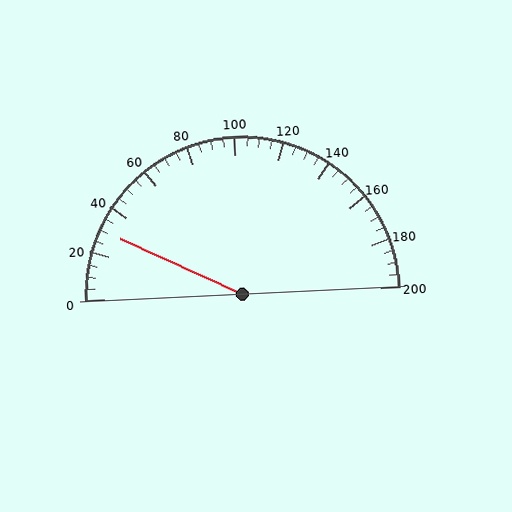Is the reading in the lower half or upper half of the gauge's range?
The reading is in the lower half of the range (0 to 200).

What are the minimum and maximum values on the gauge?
The gauge ranges from 0 to 200.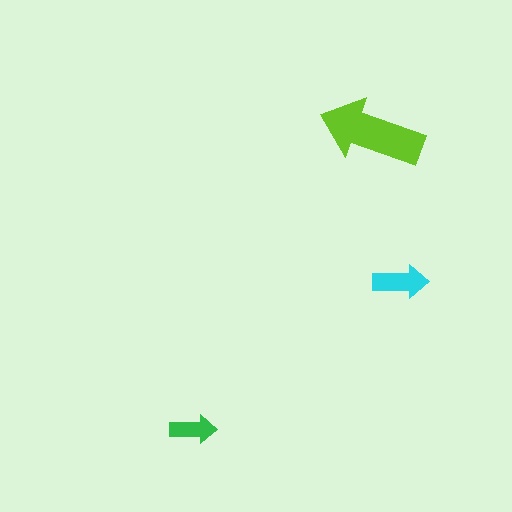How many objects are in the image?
There are 3 objects in the image.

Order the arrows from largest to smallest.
the lime one, the cyan one, the green one.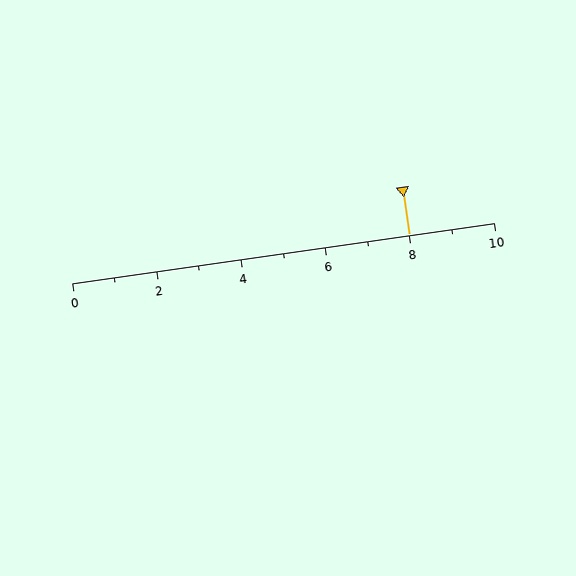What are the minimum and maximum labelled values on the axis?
The axis runs from 0 to 10.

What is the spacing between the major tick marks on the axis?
The major ticks are spaced 2 apart.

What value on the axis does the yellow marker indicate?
The marker indicates approximately 8.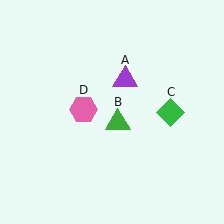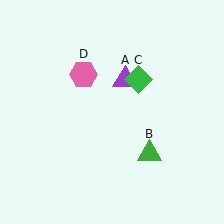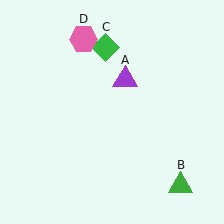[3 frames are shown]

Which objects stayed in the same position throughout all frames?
Purple triangle (object A) remained stationary.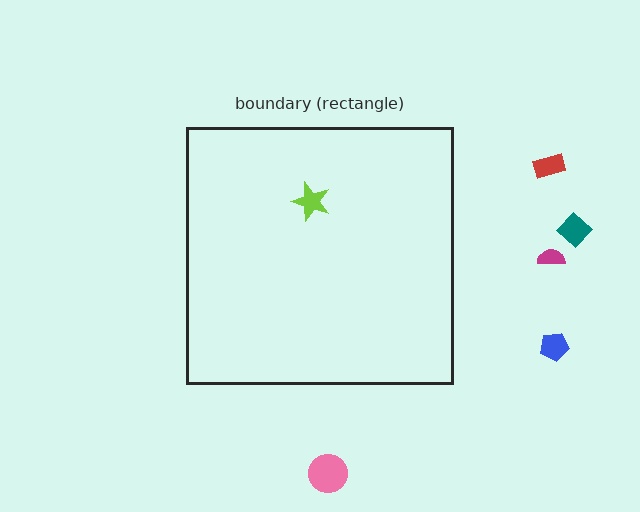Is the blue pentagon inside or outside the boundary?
Outside.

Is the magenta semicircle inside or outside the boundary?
Outside.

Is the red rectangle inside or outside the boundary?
Outside.